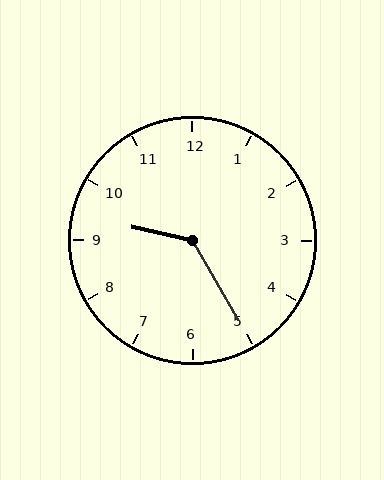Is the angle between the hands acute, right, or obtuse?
It is obtuse.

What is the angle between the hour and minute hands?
Approximately 132 degrees.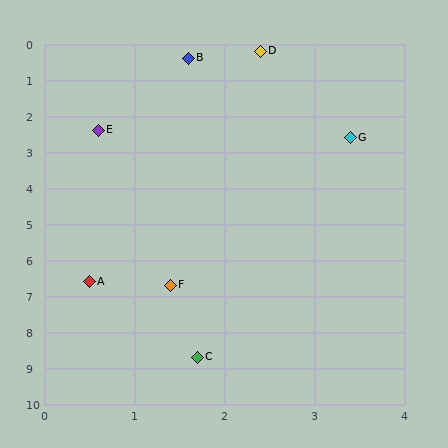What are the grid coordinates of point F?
Point F is at approximately (1.4, 6.7).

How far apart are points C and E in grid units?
Points C and E are about 6.4 grid units apart.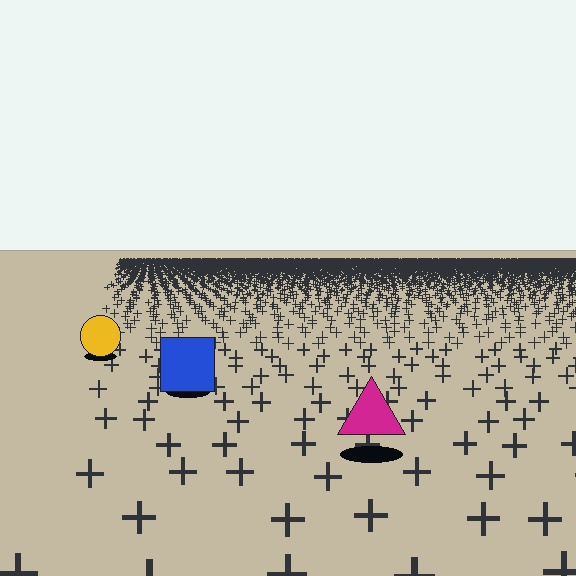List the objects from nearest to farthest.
From nearest to farthest: the magenta triangle, the blue square, the yellow circle.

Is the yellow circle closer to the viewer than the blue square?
No. The blue square is closer — you can tell from the texture gradient: the ground texture is coarser near it.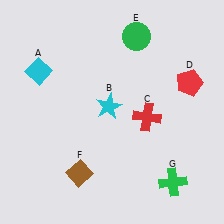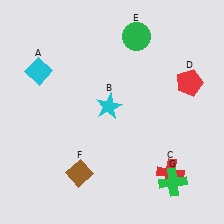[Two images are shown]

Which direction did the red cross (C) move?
The red cross (C) moved down.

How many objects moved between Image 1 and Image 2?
1 object moved between the two images.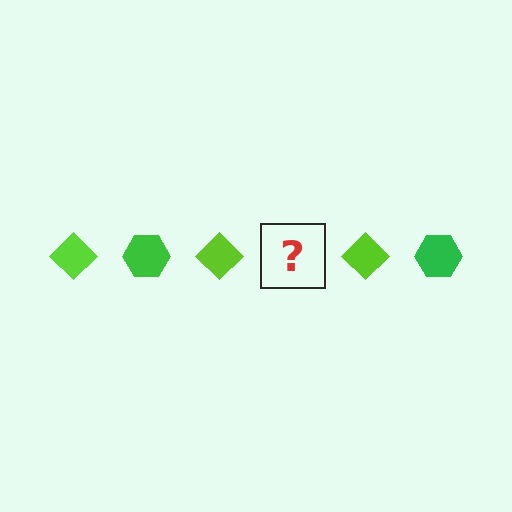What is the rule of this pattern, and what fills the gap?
The rule is that the pattern alternates between lime diamond and green hexagon. The gap should be filled with a green hexagon.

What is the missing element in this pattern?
The missing element is a green hexagon.